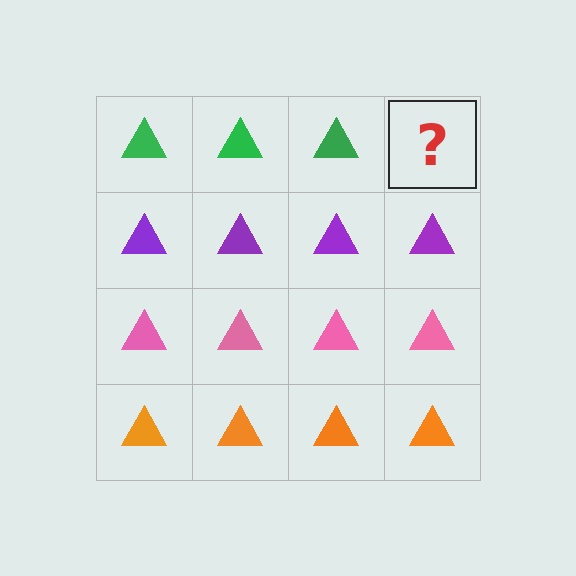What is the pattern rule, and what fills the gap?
The rule is that each row has a consistent color. The gap should be filled with a green triangle.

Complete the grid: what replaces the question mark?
The question mark should be replaced with a green triangle.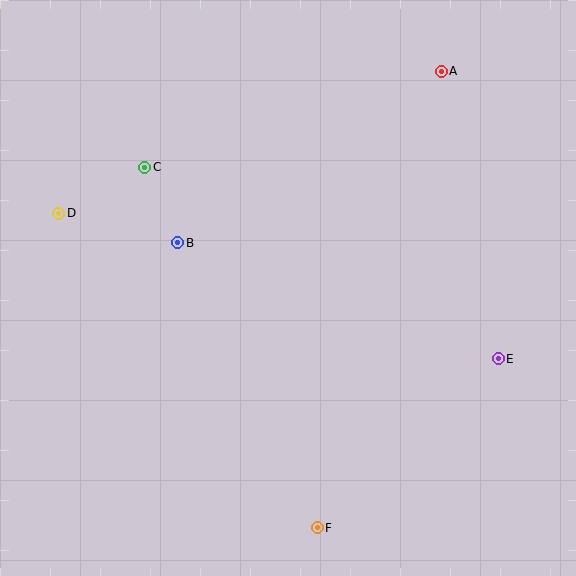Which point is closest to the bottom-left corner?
Point F is closest to the bottom-left corner.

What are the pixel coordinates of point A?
Point A is at (441, 71).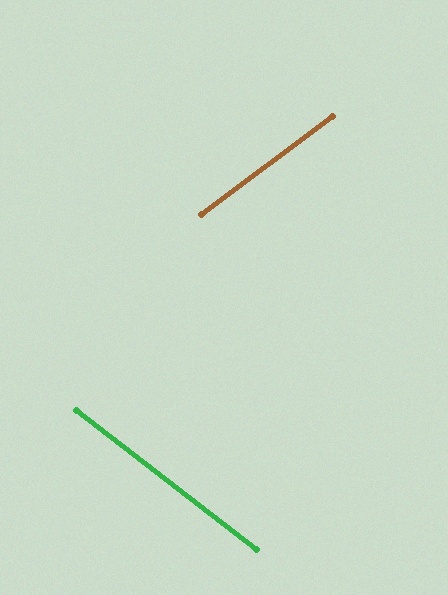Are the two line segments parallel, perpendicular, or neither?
Neither parallel nor perpendicular — they differ by about 75°.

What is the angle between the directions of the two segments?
Approximately 75 degrees.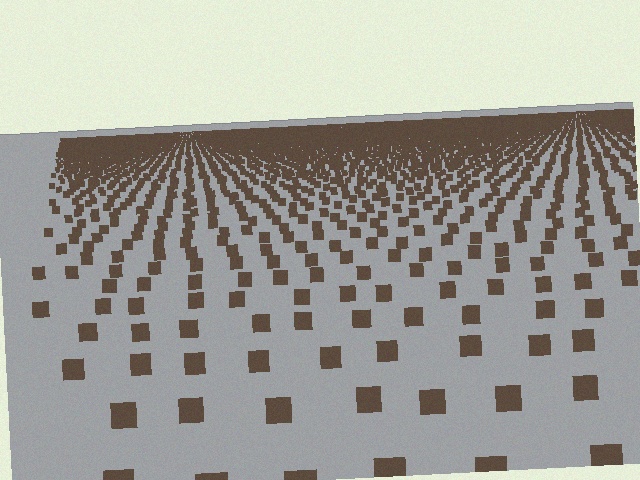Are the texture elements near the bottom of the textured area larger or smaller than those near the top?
Larger. Near the bottom, elements are closer to the viewer and appear at a bigger on-screen size.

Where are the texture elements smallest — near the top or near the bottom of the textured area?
Near the top.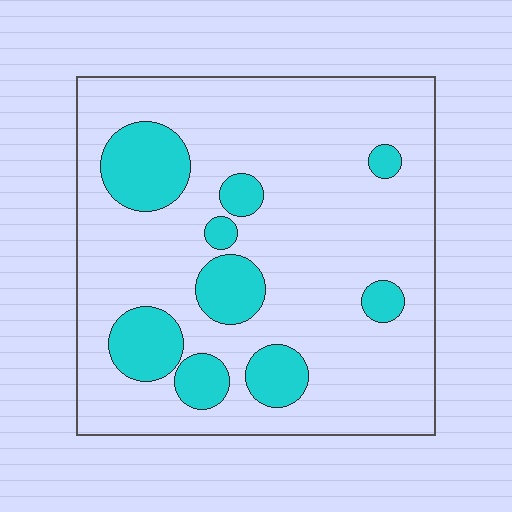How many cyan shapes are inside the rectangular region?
9.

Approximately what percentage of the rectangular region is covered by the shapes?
Approximately 20%.